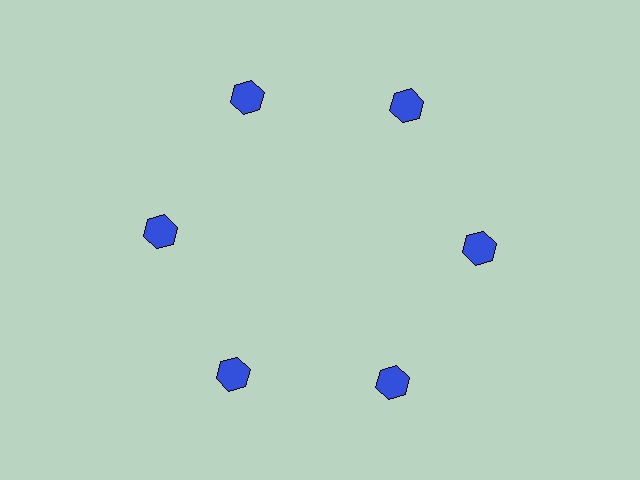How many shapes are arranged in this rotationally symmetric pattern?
There are 6 shapes, arranged in 6 groups of 1.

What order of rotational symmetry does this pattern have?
This pattern has 6-fold rotational symmetry.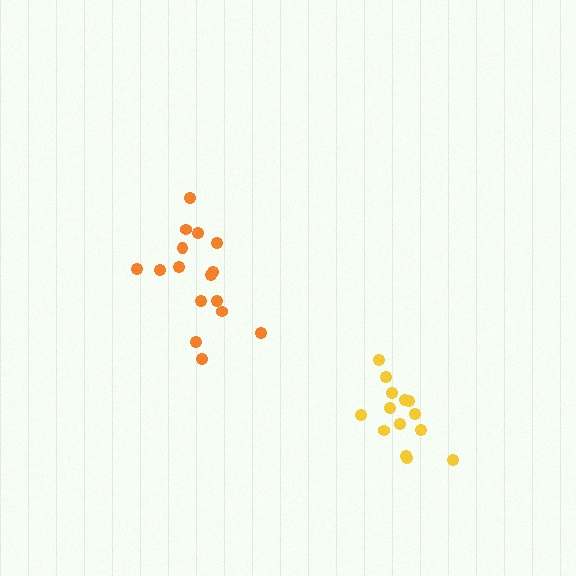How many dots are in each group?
Group 1: 14 dots, Group 2: 16 dots (30 total).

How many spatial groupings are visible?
There are 2 spatial groupings.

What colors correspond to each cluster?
The clusters are colored: yellow, orange.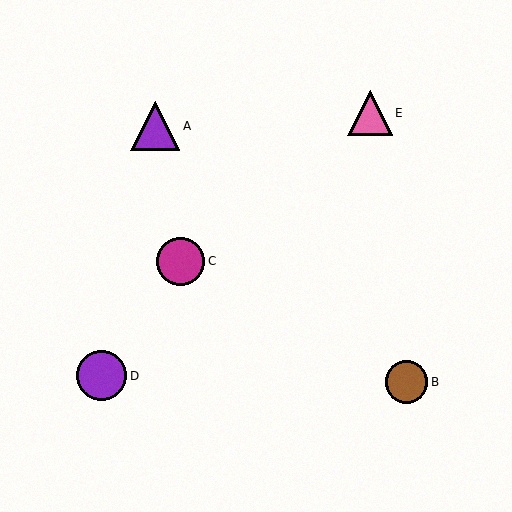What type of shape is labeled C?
Shape C is a magenta circle.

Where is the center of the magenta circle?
The center of the magenta circle is at (181, 262).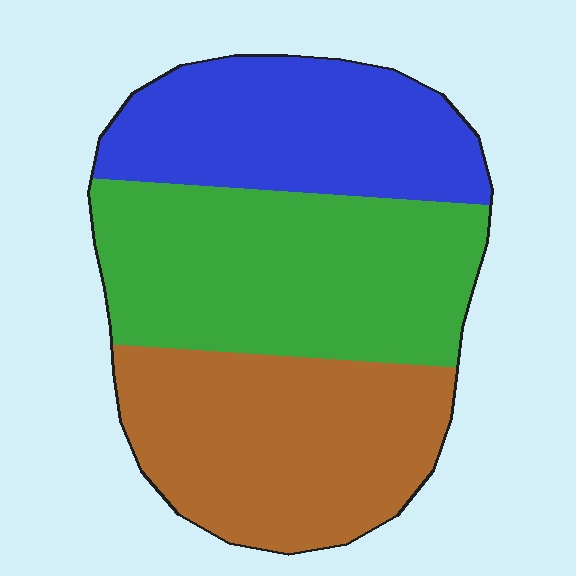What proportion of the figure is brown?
Brown covers around 35% of the figure.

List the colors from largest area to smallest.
From largest to smallest: green, brown, blue.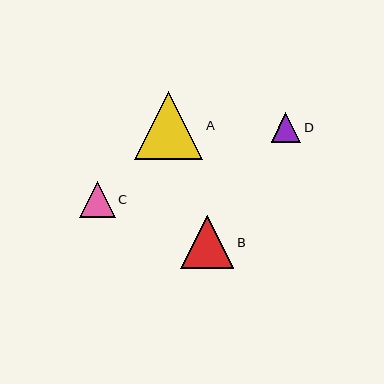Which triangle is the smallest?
Triangle D is the smallest with a size of approximately 30 pixels.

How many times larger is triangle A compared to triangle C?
Triangle A is approximately 1.9 times the size of triangle C.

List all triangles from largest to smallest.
From largest to smallest: A, B, C, D.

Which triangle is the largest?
Triangle A is the largest with a size of approximately 68 pixels.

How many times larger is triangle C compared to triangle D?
Triangle C is approximately 1.2 times the size of triangle D.